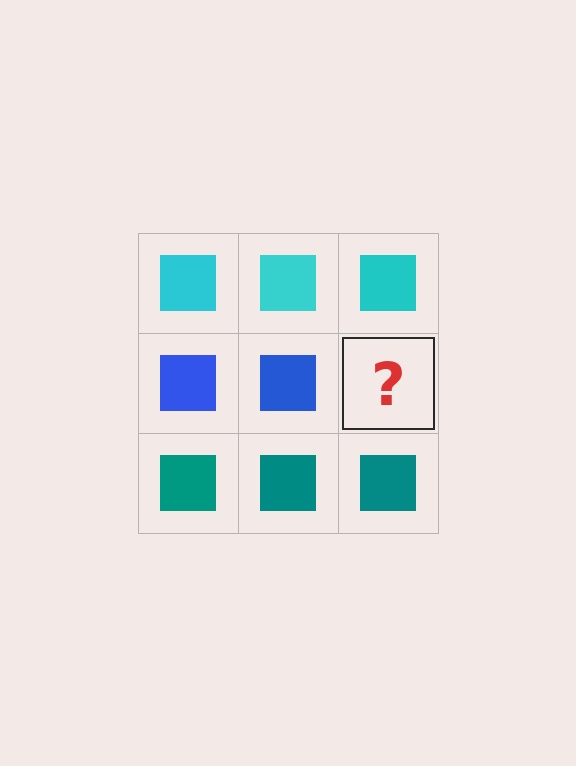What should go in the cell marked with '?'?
The missing cell should contain a blue square.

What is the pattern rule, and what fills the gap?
The rule is that each row has a consistent color. The gap should be filled with a blue square.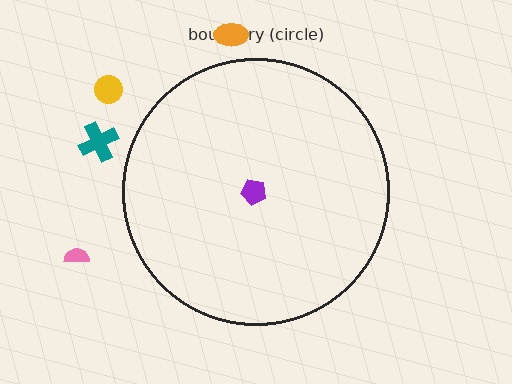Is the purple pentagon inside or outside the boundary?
Inside.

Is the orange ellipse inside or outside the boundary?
Outside.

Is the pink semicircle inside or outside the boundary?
Outside.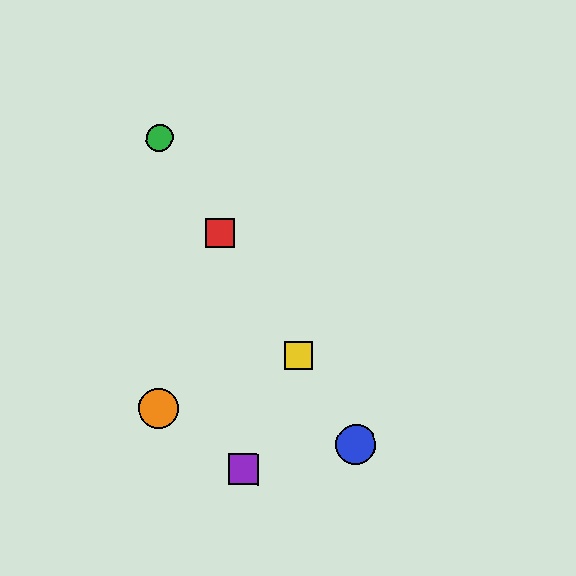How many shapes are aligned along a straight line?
4 shapes (the red square, the blue circle, the green circle, the yellow square) are aligned along a straight line.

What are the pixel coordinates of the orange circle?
The orange circle is at (158, 408).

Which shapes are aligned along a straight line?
The red square, the blue circle, the green circle, the yellow square are aligned along a straight line.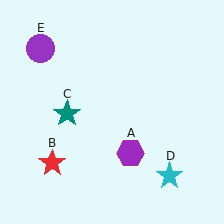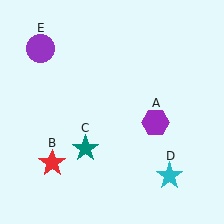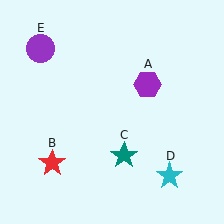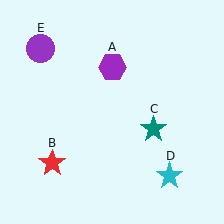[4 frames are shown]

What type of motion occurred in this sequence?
The purple hexagon (object A), teal star (object C) rotated counterclockwise around the center of the scene.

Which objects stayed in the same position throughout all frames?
Red star (object B) and cyan star (object D) and purple circle (object E) remained stationary.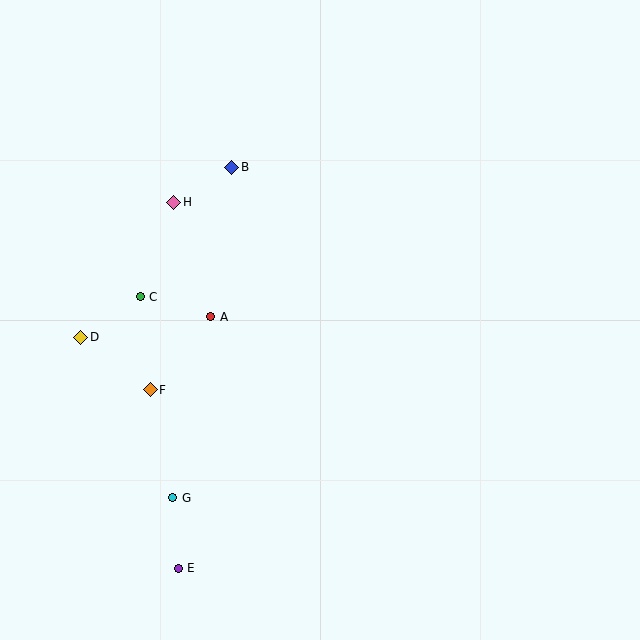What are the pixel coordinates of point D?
Point D is at (81, 337).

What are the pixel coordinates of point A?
Point A is at (211, 317).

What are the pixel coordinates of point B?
Point B is at (232, 167).